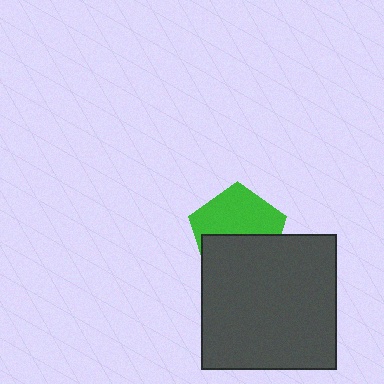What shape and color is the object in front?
The object in front is a dark gray square.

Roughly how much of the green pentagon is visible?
About half of it is visible (roughly 53%).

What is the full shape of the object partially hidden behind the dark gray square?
The partially hidden object is a green pentagon.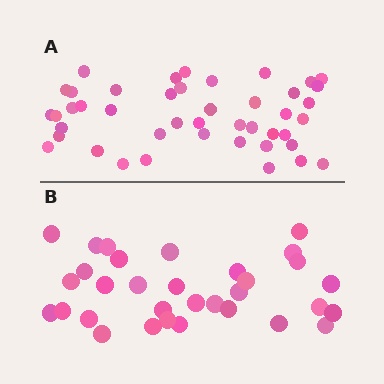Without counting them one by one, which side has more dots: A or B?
Region A (the top region) has more dots.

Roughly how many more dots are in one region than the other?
Region A has roughly 12 or so more dots than region B.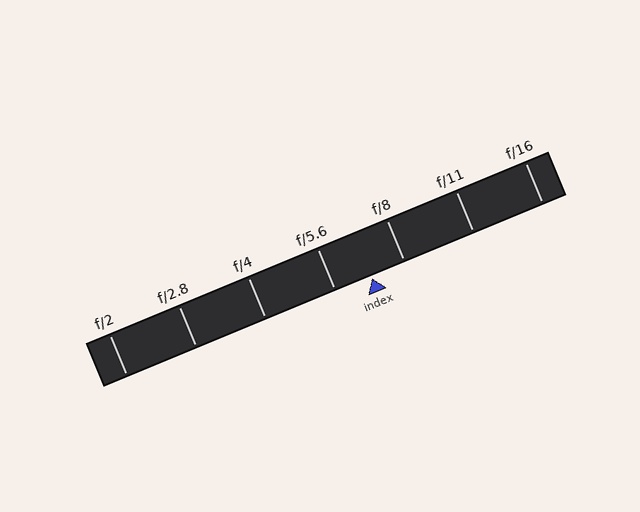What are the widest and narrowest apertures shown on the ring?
The widest aperture shown is f/2 and the narrowest is f/16.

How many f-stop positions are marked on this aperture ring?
There are 7 f-stop positions marked.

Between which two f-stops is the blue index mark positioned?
The index mark is between f/5.6 and f/8.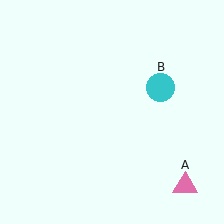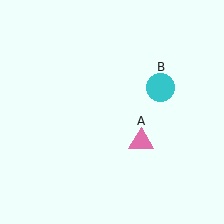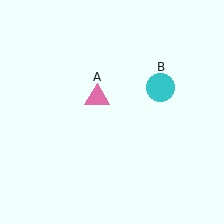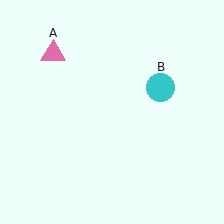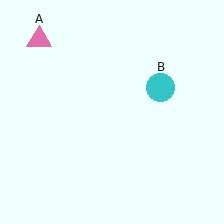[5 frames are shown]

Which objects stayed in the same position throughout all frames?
Cyan circle (object B) remained stationary.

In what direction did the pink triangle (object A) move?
The pink triangle (object A) moved up and to the left.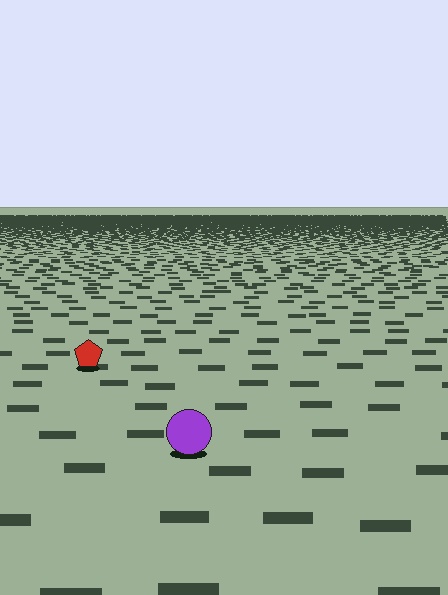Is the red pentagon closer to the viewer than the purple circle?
No. The purple circle is closer — you can tell from the texture gradient: the ground texture is coarser near it.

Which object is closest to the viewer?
The purple circle is closest. The texture marks near it are larger and more spread out.